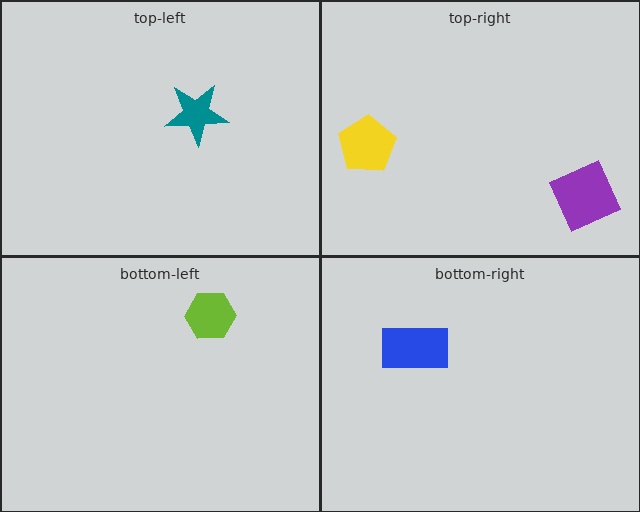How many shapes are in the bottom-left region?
1.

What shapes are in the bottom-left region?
The lime hexagon.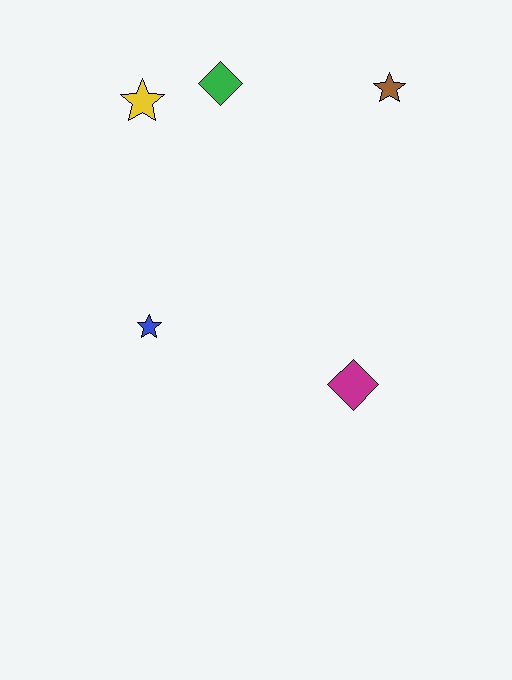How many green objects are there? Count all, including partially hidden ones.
There is 1 green object.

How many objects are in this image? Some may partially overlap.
There are 5 objects.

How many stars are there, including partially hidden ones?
There are 3 stars.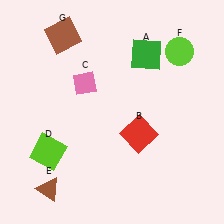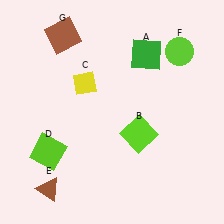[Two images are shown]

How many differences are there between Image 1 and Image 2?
There are 2 differences between the two images.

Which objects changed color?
B changed from red to lime. C changed from pink to yellow.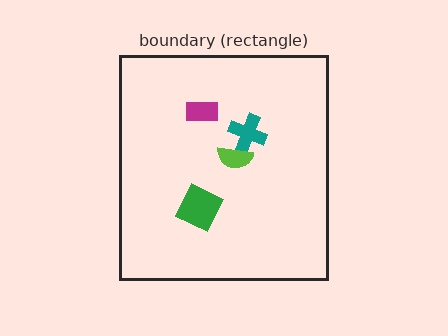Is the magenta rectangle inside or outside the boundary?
Inside.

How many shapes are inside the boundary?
4 inside, 0 outside.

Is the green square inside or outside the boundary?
Inside.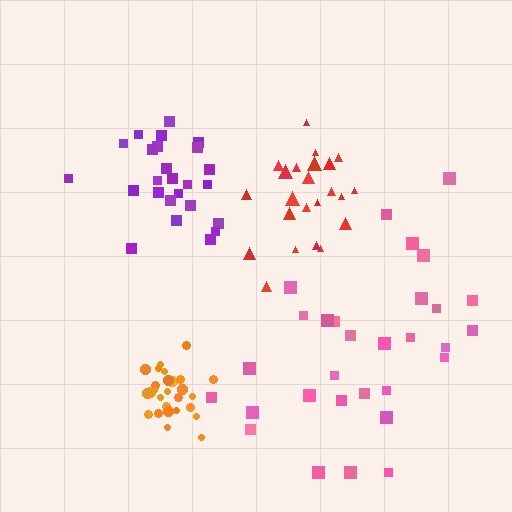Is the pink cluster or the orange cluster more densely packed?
Orange.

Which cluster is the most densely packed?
Orange.